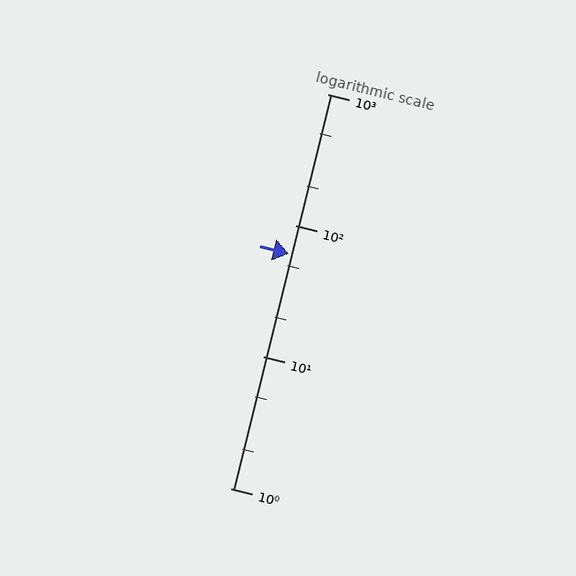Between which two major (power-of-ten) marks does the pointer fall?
The pointer is between 10 and 100.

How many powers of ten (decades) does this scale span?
The scale spans 3 decades, from 1 to 1000.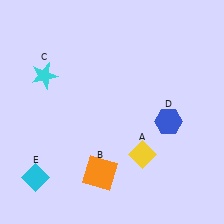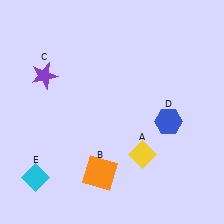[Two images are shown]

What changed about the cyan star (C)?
In Image 1, C is cyan. In Image 2, it changed to purple.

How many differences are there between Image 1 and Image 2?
There is 1 difference between the two images.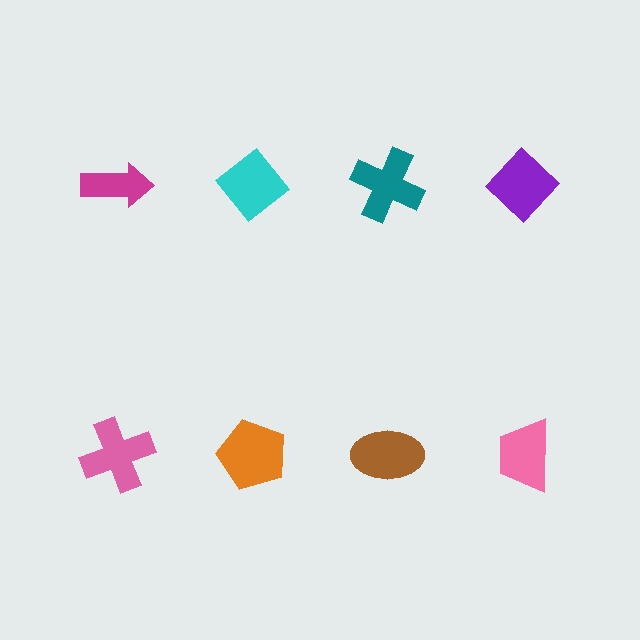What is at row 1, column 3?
A teal cross.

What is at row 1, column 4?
A purple diamond.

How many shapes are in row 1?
4 shapes.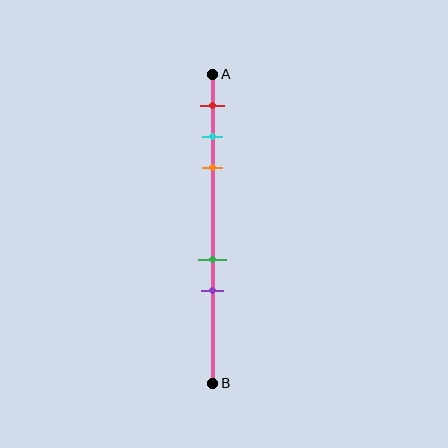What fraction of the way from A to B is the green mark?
The green mark is approximately 60% (0.6) of the way from A to B.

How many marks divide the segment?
There are 5 marks dividing the segment.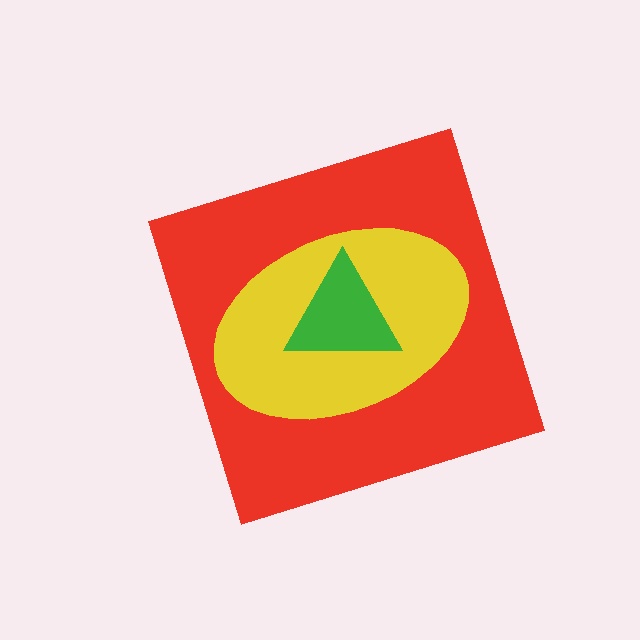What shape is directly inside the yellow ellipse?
The green triangle.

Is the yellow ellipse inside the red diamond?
Yes.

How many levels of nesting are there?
3.